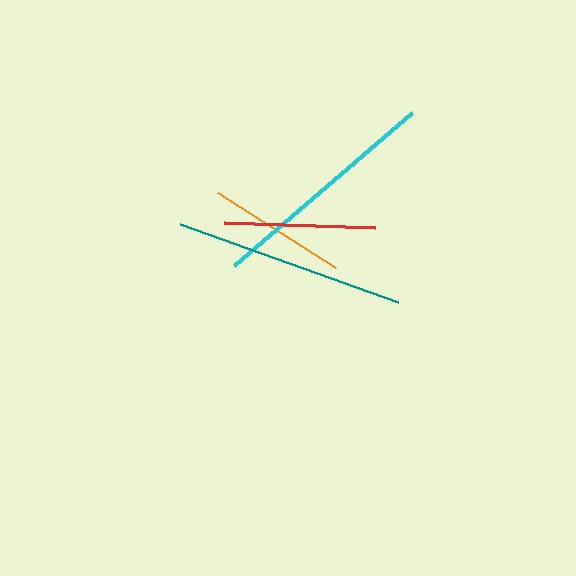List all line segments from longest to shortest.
From longest to shortest: cyan, teal, red, orange.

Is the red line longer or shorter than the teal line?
The teal line is longer than the red line.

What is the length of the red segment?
The red segment is approximately 151 pixels long.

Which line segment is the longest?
The cyan line is the longest at approximately 235 pixels.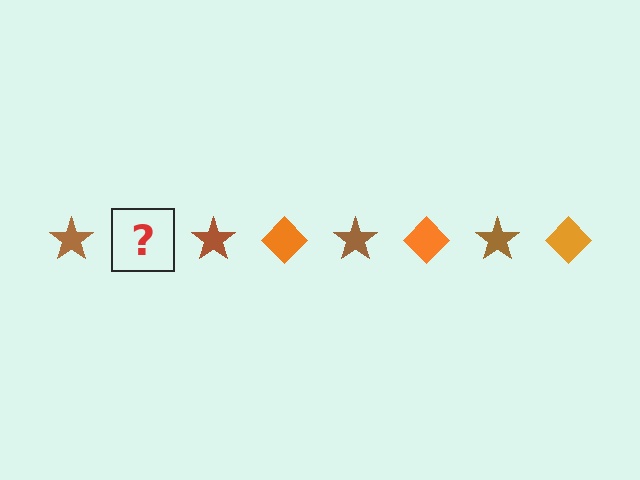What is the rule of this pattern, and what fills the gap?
The rule is that the pattern alternates between brown star and orange diamond. The gap should be filled with an orange diamond.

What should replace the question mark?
The question mark should be replaced with an orange diamond.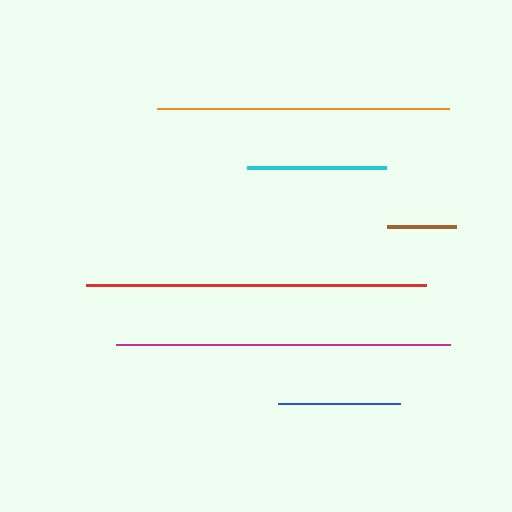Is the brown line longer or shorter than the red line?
The red line is longer than the brown line.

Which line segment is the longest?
The red line is the longest at approximately 340 pixels.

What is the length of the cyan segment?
The cyan segment is approximately 139 pixels long.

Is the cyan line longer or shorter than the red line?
The red line is longer than the cyan line.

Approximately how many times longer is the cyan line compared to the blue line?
The cyan line is approximately 1.1 times the length of the blue line.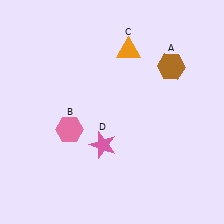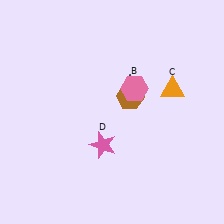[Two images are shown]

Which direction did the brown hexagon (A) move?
The brown hexagon (A) moved left.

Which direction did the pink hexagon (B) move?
The pink hexagon (B) moved right.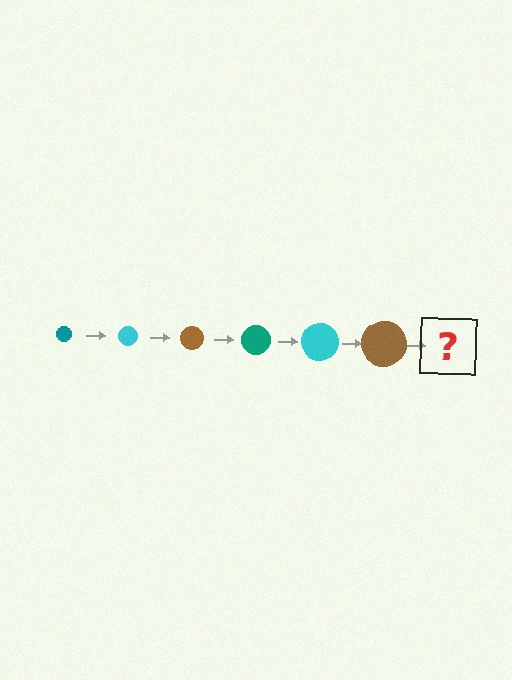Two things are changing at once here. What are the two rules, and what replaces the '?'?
The two rules are that the circle grows larger each step and the color cycles through teal, cyan, and brown. The '?' should be a teal circle, larger than the previous one.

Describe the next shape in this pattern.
It should be a teal circle, larger than the previous one.